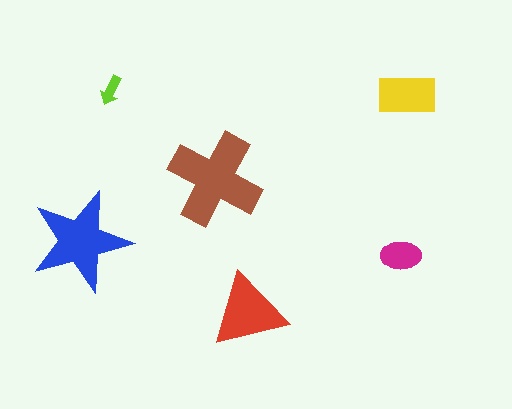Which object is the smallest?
The lime arrow.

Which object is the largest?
The brown cross.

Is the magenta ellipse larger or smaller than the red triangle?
Smaller.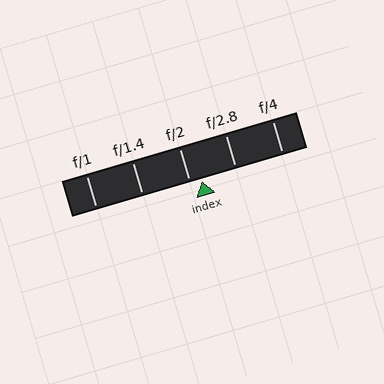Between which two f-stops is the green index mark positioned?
The index mark is between f/2 and f/2.8.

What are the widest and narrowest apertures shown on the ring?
The widest aperture shown is f/1 and the narrowest is f/4.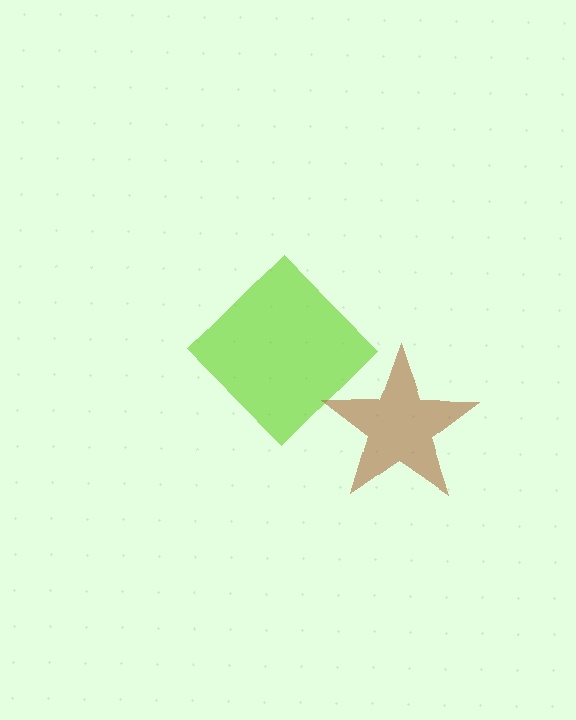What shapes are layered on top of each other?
The layered shapes are: a lime diamond, a brown star.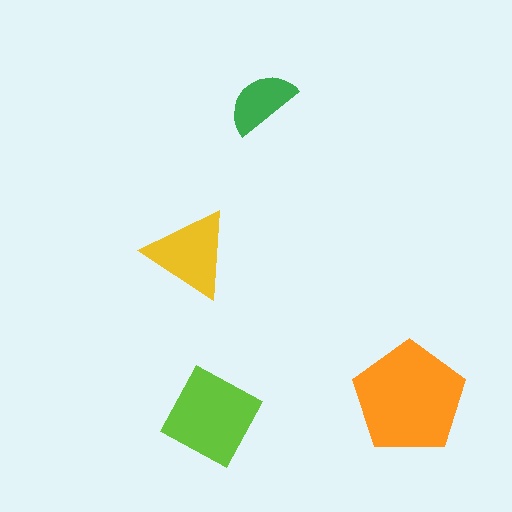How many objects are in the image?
There are 4 objects in the image.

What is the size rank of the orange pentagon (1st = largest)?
1st.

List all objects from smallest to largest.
The green semicircle, the yellow triangle, the lime square, the orange pentagon.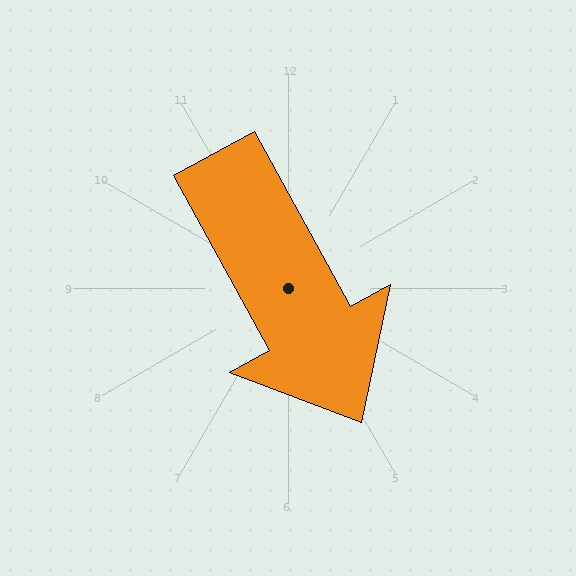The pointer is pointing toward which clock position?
Roughly 5 o'clock.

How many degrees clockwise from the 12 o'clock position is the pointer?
Approximately 151 degrees.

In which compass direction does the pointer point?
Southeast.